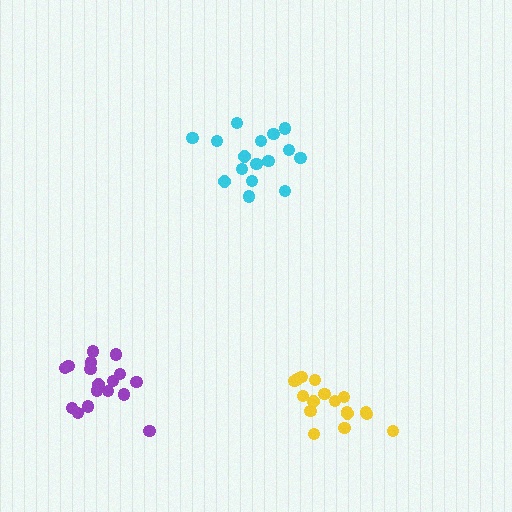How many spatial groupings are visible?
There are 3 spatial groupings.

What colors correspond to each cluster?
The clusters are colored: purple, cyan, yellow.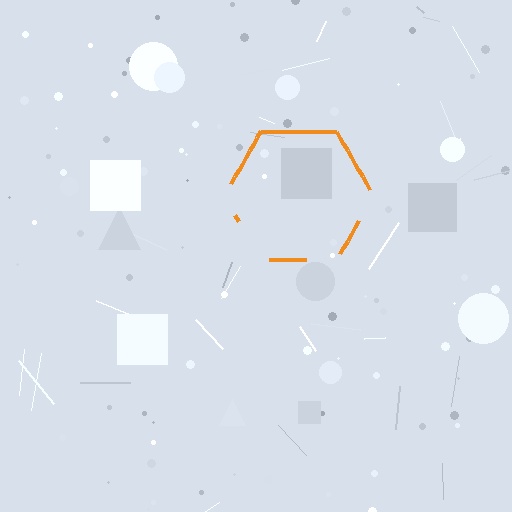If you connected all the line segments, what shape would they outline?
They would outline a hexagon.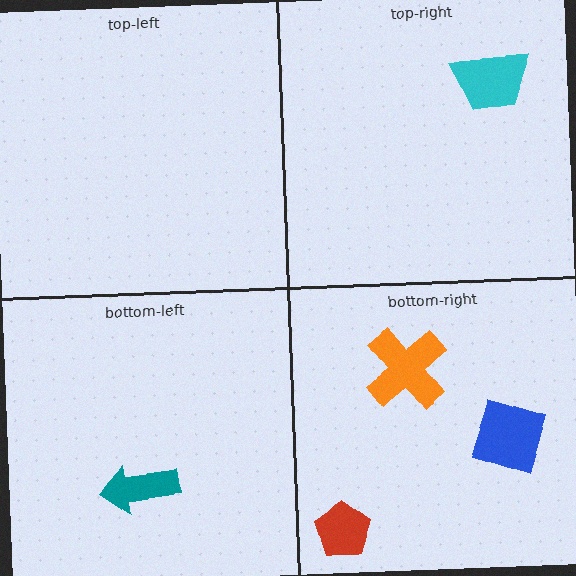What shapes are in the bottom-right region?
The blue square, the red pentagon, the orange cross.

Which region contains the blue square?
The bottom-right region.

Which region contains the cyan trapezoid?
The top-right region.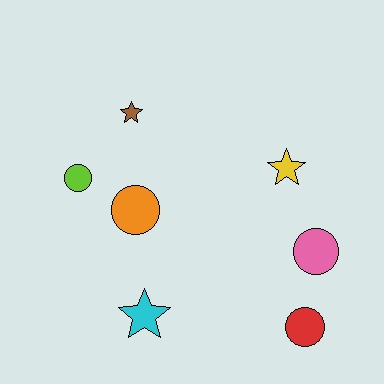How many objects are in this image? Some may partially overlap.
There are 7 objects.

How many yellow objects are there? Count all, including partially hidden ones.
There is 1 yellow object.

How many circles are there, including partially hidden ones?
There are 4 circles.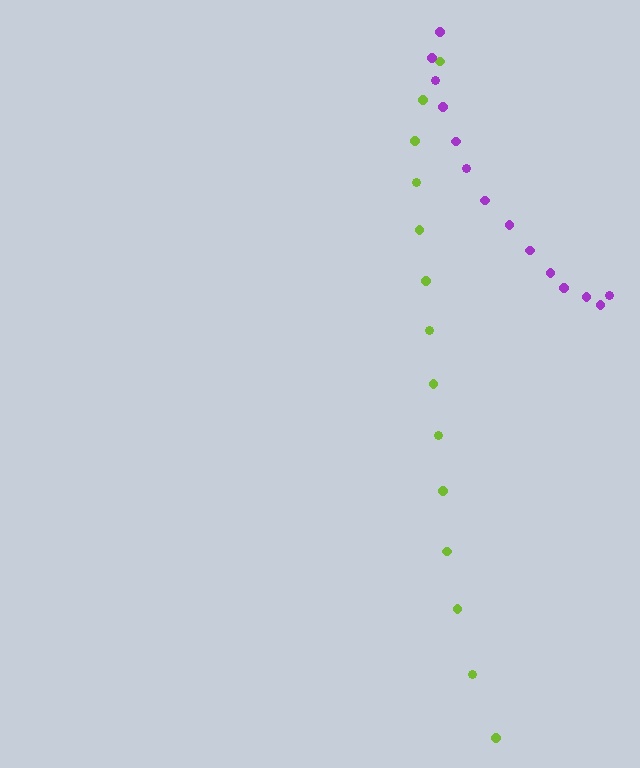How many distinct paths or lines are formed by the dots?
There are 2 distinct paths.